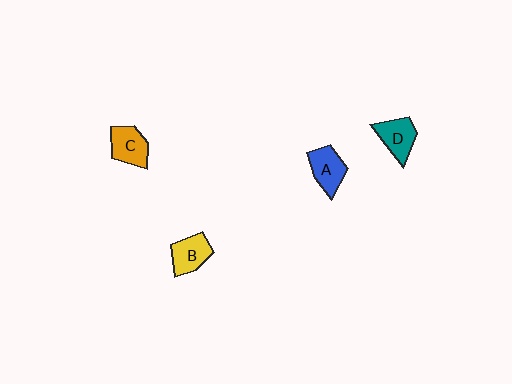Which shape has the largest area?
Shape C (orange).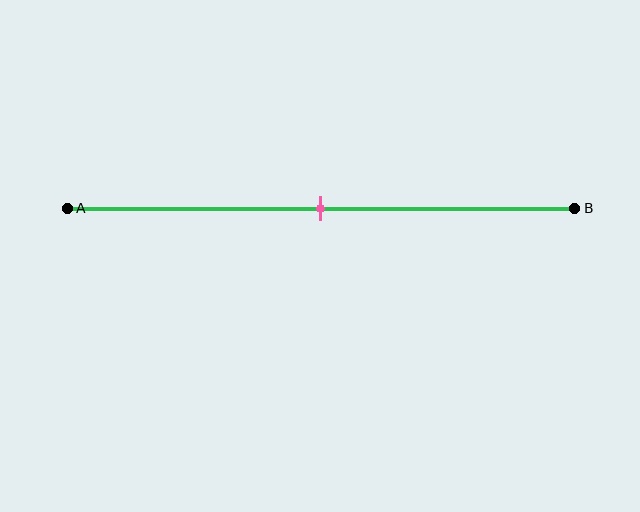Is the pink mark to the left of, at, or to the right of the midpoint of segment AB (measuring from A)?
The pink mark is approximately at the midpoint of segment AB.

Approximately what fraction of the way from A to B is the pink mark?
The pink mark is approximately 50% of the way from A to B.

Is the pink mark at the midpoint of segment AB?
Yes, the mark is approximately at the midpoint.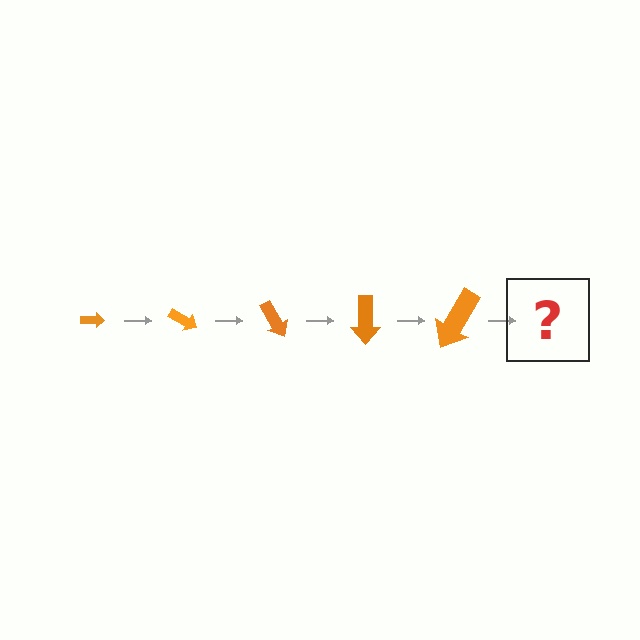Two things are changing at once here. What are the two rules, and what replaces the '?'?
The two rules are that the arrow grows larger each step and it rotates 30 degrees each step. The '?' should be an arrow, larger than the previous one and rotated 150 degrees from the start.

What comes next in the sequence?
The next element should be an arrow, larger than the previous one and rotated 150 degrees from the start.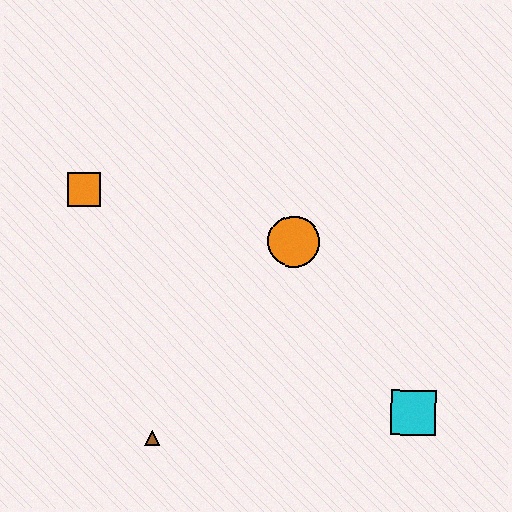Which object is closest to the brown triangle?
The orange circle is closest to the brown triangle.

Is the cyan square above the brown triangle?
Yes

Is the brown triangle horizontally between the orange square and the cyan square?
Yes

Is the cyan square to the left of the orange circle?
No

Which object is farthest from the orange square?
The cyan square is farthest from the orange square.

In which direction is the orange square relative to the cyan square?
The orange square is to the left of the cyan square.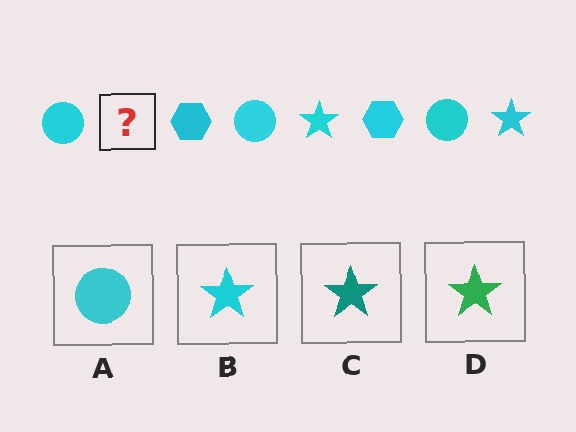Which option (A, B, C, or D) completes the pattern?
B.